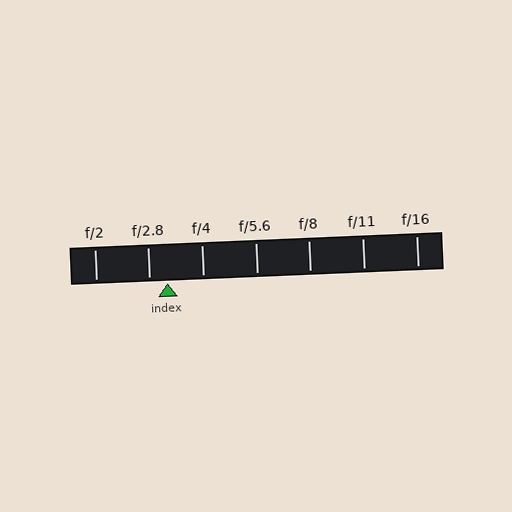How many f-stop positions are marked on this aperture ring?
There are 7 f-stop positions marked.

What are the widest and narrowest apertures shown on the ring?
The widest aperture shown is f/2 and the narrowest is f/16.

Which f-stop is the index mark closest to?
The index mark is closest to f/2.8.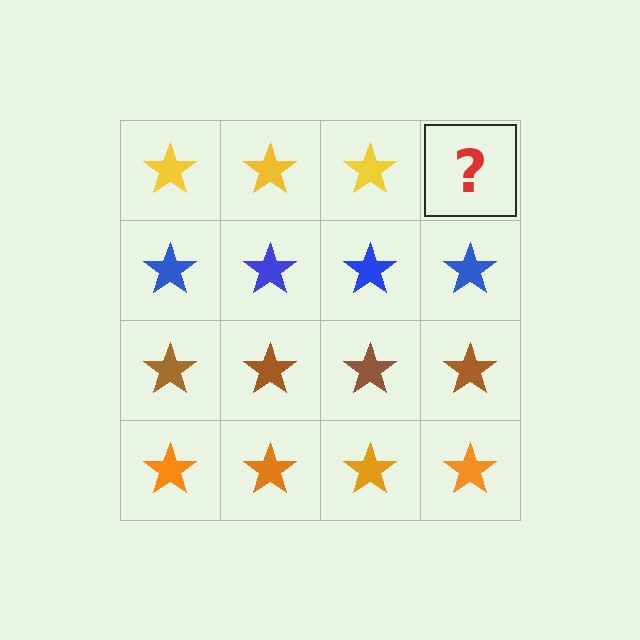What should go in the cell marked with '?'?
The missing cell should contain a yellow star.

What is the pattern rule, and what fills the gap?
The rule is that each row has a consistent color. The gap should be filled with a yellow star.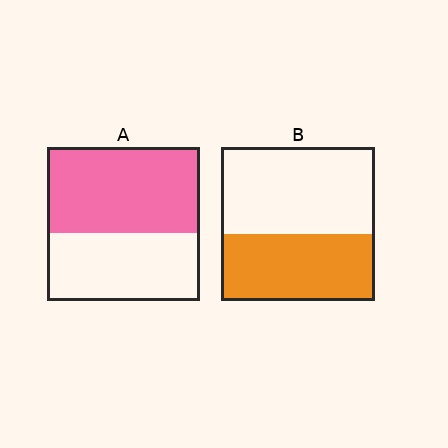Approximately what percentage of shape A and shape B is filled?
A is approximately 55% and B is approximately 45%.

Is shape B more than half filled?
No.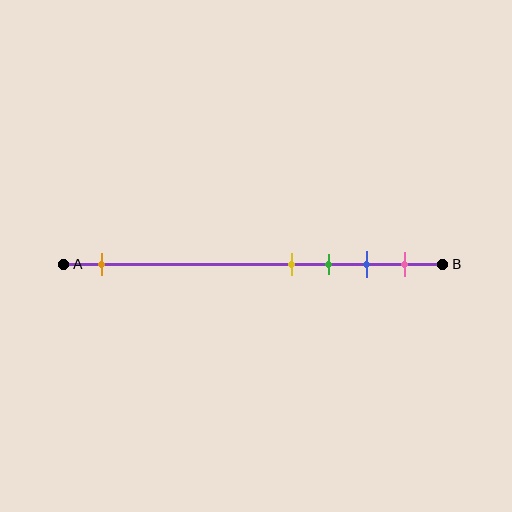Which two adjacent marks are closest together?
The yellow and green marks are the closest adjacent pair.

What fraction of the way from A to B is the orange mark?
The orange mark is approximately 10% (0.1) of the way from A to B.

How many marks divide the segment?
There are 5 marks dividing the segment.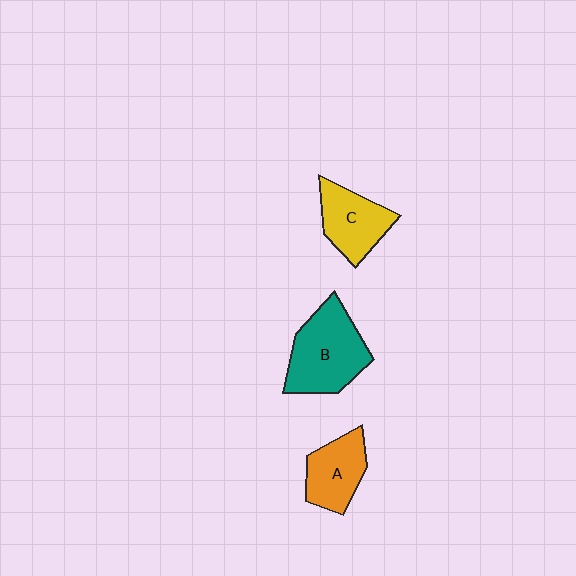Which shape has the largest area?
Shape B (teal).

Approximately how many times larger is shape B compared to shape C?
Approximately 1.4 times.